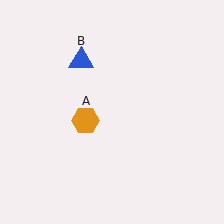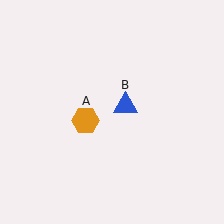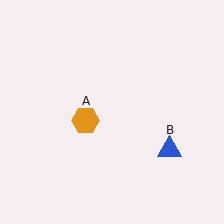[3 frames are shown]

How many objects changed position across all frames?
1 object changed position: blue triangle (object B).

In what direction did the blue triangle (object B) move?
The blue triangle (object B) moved down and to the right.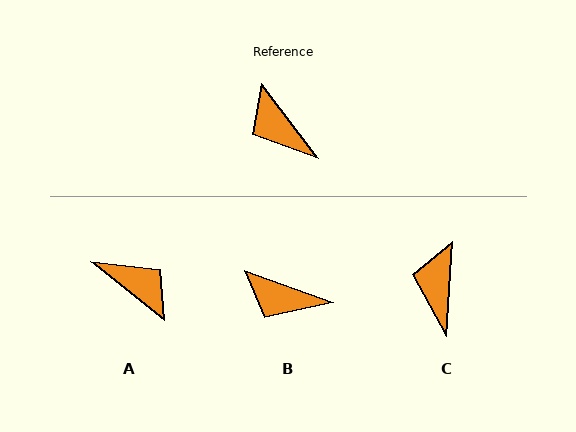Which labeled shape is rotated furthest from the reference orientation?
A, about 166 degrees away.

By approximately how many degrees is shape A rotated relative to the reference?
Approximately 166 degrees clockwise.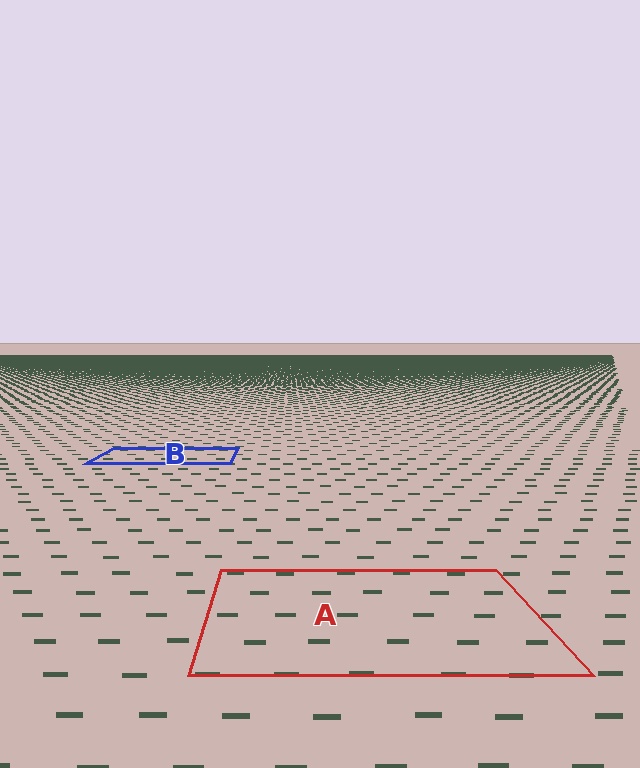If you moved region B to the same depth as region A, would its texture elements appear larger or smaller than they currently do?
They would appear larger. At a closer depth, the same texture elements are projected at a bigger on-screen size.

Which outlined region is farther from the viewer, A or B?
Region B is farther from the viewer — the texture elements inside it appear smaller and more densely packed.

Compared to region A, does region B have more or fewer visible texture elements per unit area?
Region B has more texture elements per unit area — they are packed more densely because it is farther away.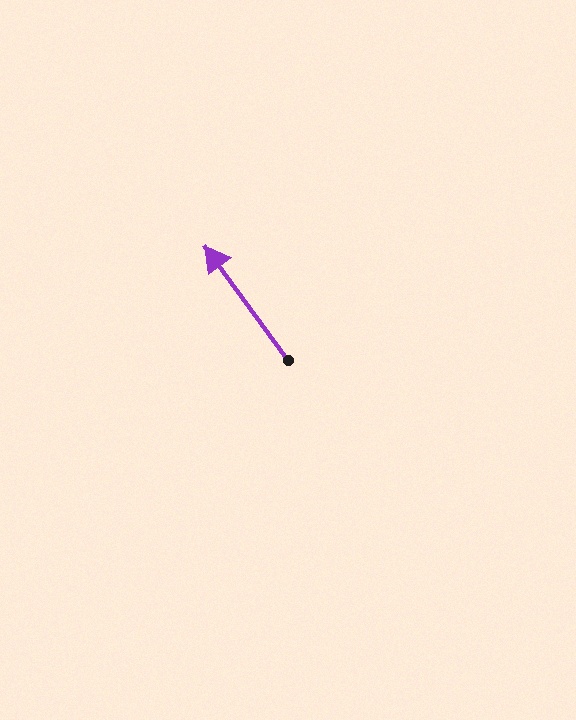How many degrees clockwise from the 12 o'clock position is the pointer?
Approximately 324 degrees.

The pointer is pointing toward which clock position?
Roughly 11 o'clock.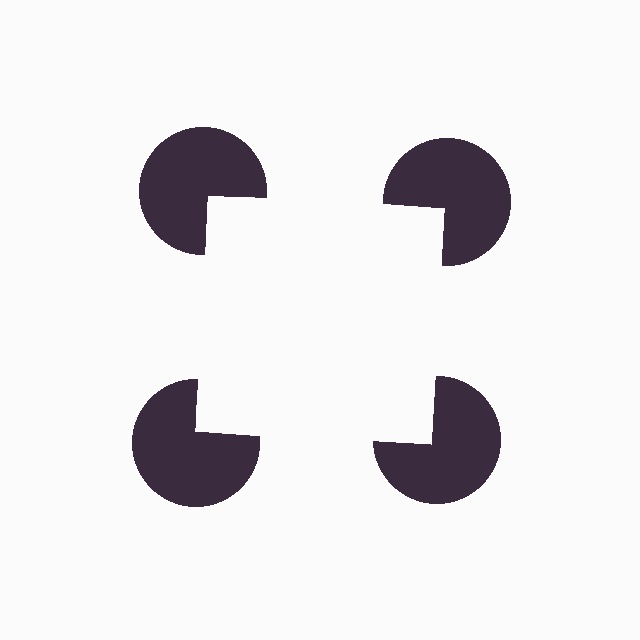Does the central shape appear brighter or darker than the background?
It typically appears slightly brighter than the background, even though no actual brightness change is drawn.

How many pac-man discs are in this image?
There are 4 — one at each vertex of the illusory square.